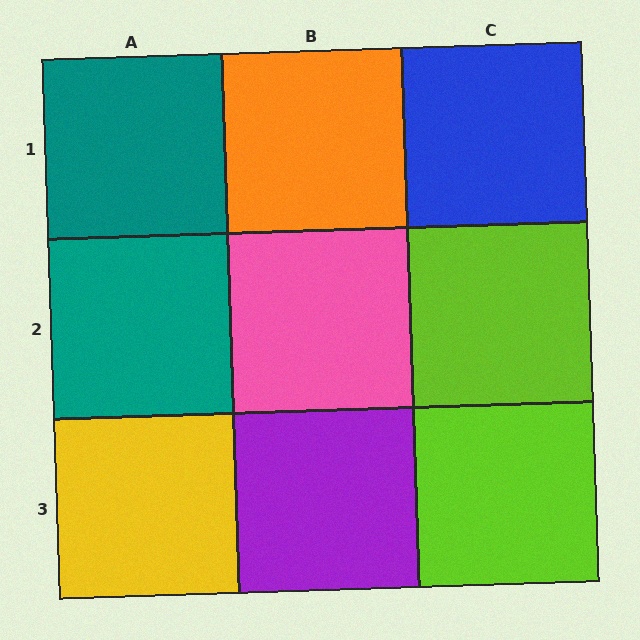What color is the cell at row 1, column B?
Orange.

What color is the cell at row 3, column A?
Yellow.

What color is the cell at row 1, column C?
Blue.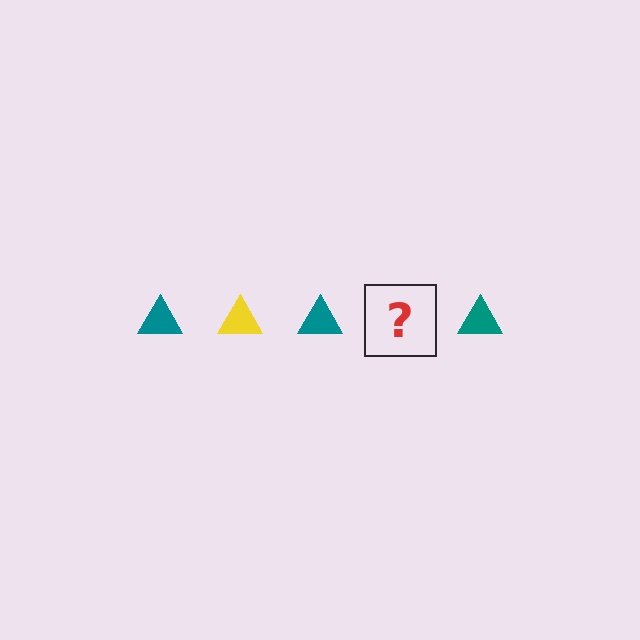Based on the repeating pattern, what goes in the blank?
The blank should be a yellow triangle.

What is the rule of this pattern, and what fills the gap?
The rule is that the pattern cycles through teal, yellow triangles. The gap should be filled with a yellow triangle.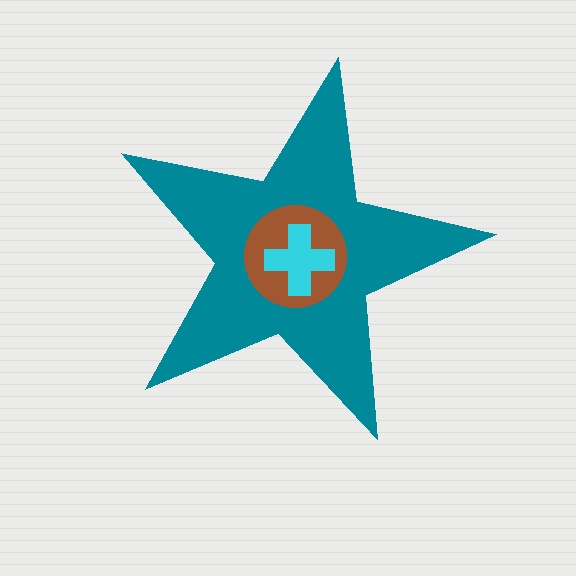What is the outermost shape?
The teal star.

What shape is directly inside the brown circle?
The cyan cross.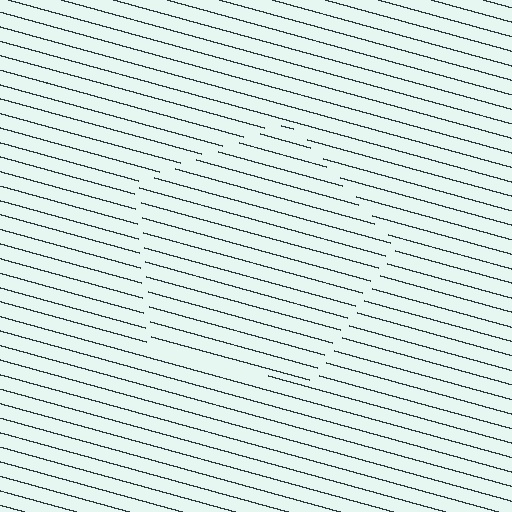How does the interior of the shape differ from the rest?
The interior of the shape contains the same grating, shifted by half a period — the contour is defined by the phase discontinuity where line-ends from the inner and outer gratings abut.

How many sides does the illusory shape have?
5 sides — the line-ends trace a pentagon.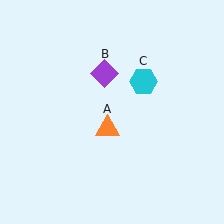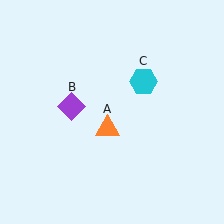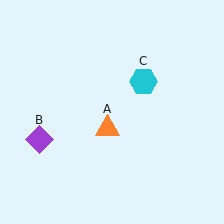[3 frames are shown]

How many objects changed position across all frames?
1 object changed position: purple diamond (object B).